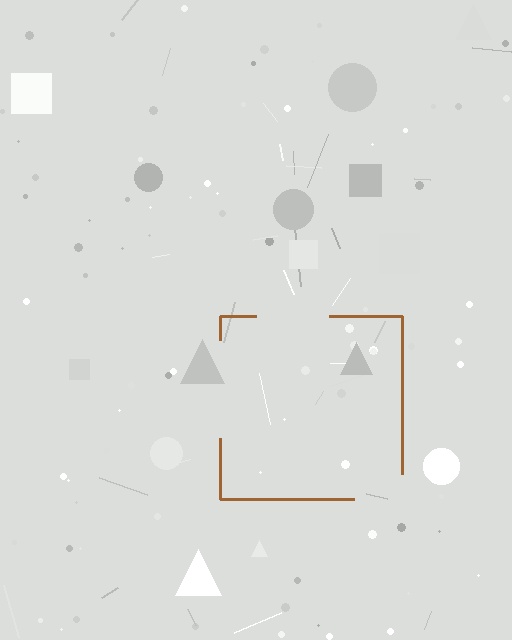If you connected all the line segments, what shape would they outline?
They would outline a square.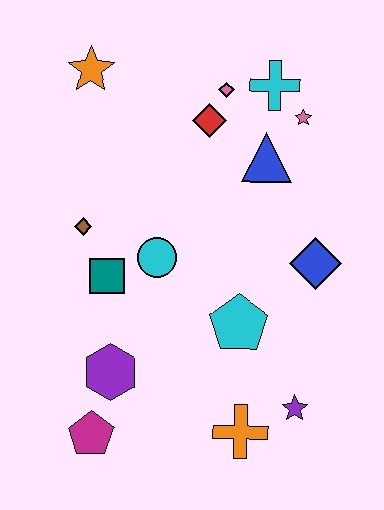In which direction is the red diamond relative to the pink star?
The red diamond is to the left of the pink star.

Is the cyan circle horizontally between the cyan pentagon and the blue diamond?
No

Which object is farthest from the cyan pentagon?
The orange star is farthest from the cyan pentagon.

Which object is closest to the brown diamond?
The teal square is closest to the brown diamond.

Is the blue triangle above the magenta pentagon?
Yes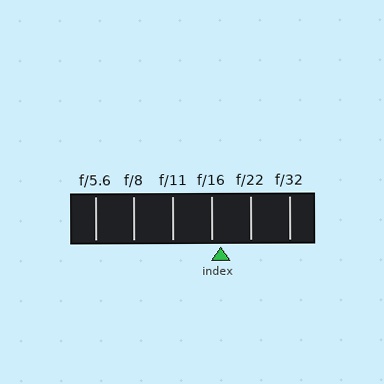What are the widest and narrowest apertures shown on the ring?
The widest aperture shown is f/5.6 and the narrowest is f/32.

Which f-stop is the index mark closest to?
The index mark is closest to f/16.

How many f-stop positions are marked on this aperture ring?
There are 6 f-stop positions marked.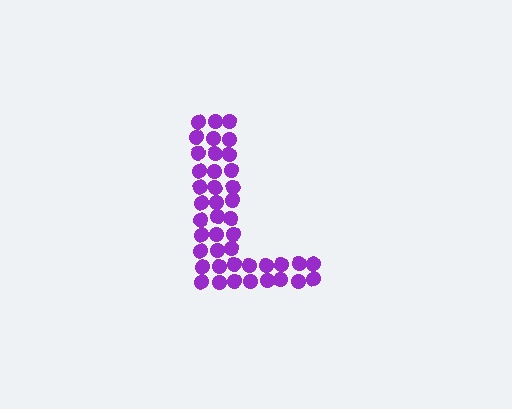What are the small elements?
The small elements are circles.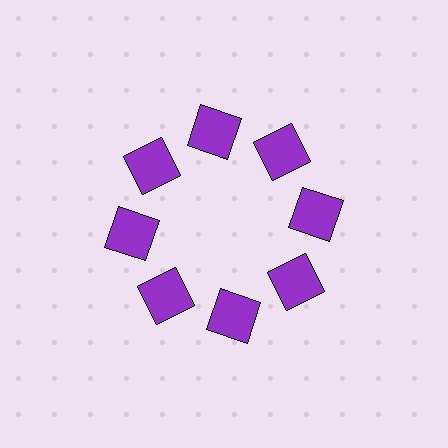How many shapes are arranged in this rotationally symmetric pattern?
There are 8 shapes, arranged in 8 groups of 1.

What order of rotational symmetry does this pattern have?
This pattern has 8-fold rotational symmetry.